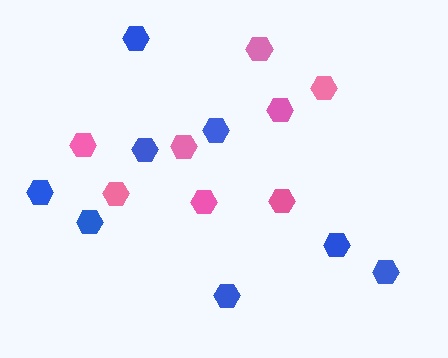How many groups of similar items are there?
There are 2 groups: one group of pink hexagons (8) and one group of blue hexagons (8).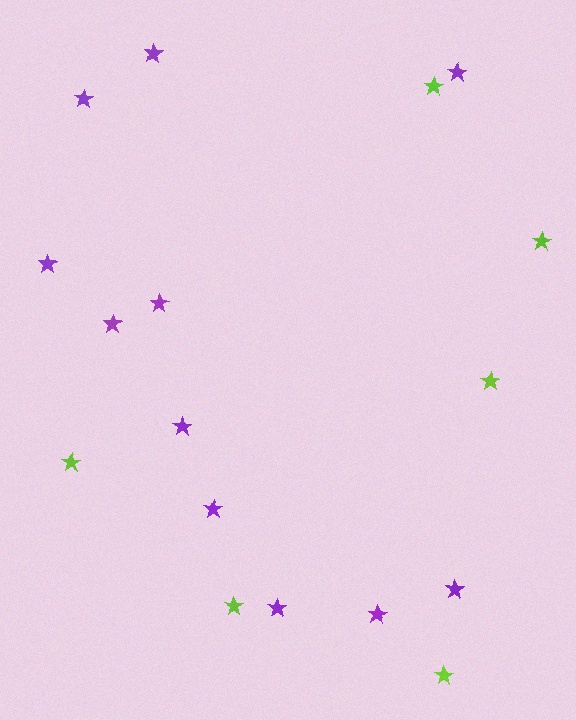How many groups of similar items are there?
There are 2 groups: one group of purple stars (11) and one group of lime stars (6).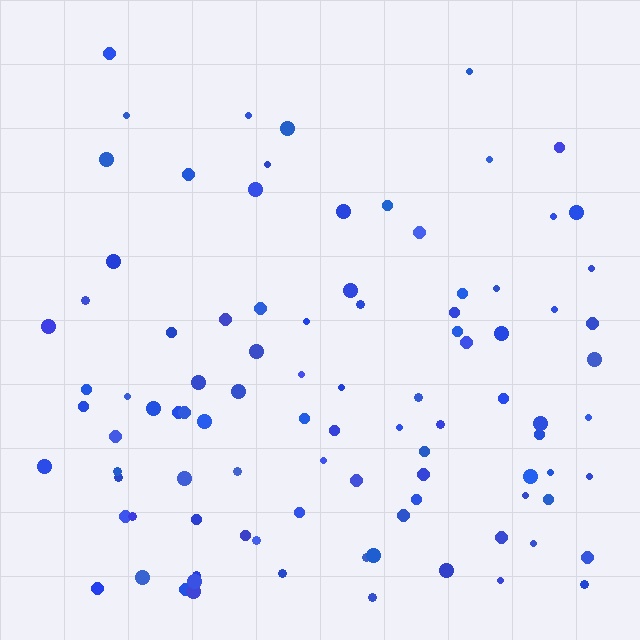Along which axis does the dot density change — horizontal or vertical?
Vertical.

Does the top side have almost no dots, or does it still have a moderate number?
Still a moderate number, just noticeably fewer than the bottom.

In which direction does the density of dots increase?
From top to bottom, with the bottom side densest.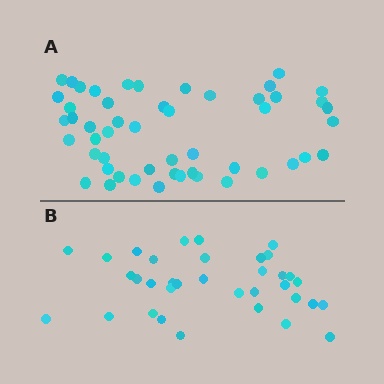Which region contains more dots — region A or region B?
Region A (the top region) has more dots.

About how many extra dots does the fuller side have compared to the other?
Region A has approximately 15 more dots than region B.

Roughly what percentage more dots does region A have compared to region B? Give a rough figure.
About 45% more.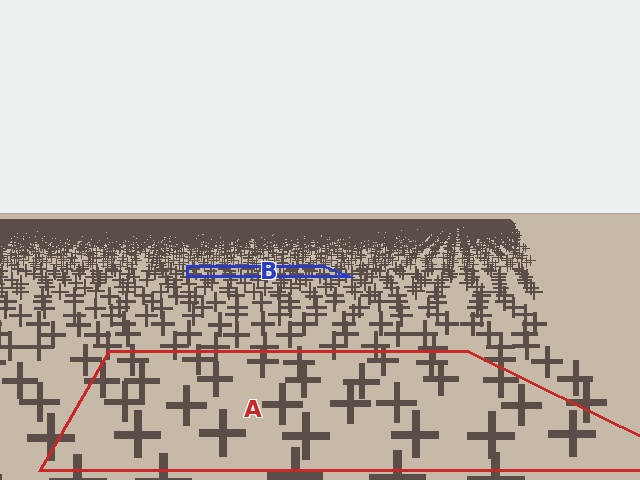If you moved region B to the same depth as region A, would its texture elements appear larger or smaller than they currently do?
They would appear larger. At a closer depth, the same texture elements are projected at a bigger on-screen size.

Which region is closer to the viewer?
Region A is closer. The texture elements there are larger and more spread out.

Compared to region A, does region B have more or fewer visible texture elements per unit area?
Region B has more texture elements per unit area — they are packed more densely because it is farther away.